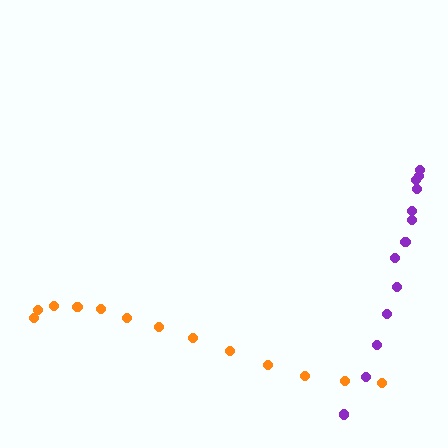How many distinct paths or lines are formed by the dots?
There are 2 distinct paths.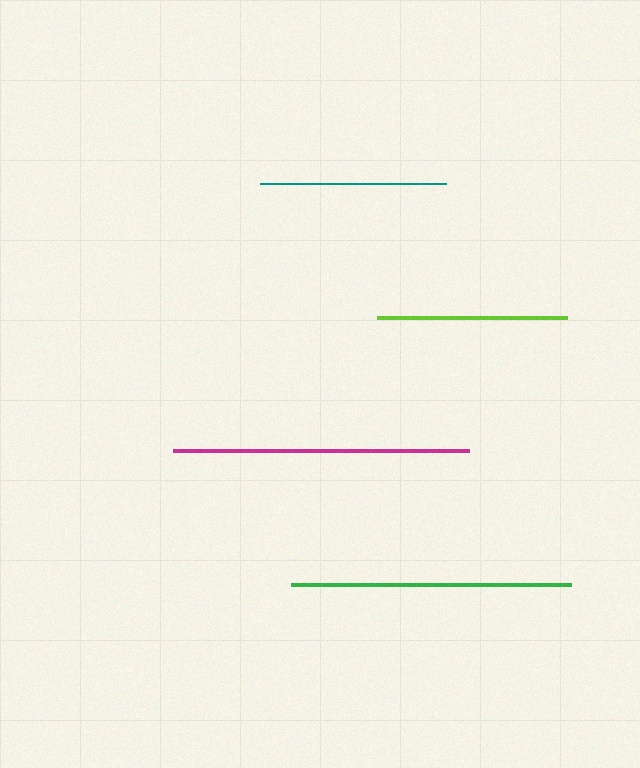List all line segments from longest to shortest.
From longest to shortest: magenta, green, lime, teal.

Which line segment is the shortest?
The teal line is the shortest at approximately 186 pixels.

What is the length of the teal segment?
The teal segment is approximately 186 pixels long.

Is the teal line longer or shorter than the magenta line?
The magenta line is longer than the teal line.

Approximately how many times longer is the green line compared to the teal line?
The green line is approximately 1.5 times the length of the teal line.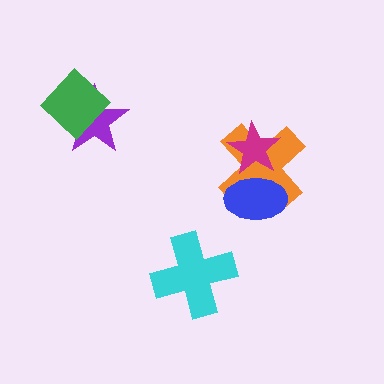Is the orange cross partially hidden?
Yes, it is partially covered by another shape.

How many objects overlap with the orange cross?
2 objects overlap with the orange cross.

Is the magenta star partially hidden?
Yes, it is partially covered by another shape.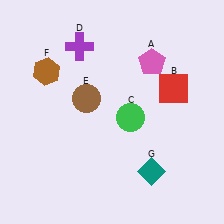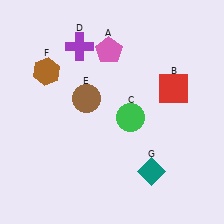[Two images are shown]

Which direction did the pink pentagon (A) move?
The pink pentagon (A) moved left.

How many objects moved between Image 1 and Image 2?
1 object moved between the two images.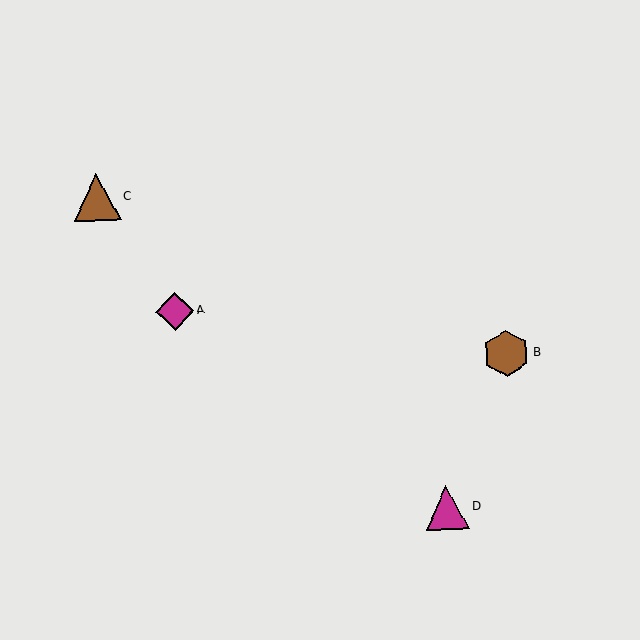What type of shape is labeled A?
Shape A is a magenta diamond.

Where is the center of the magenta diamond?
The center of the magenta diamond is at (175, 311).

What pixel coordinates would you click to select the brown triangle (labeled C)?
Click at (97, 197) to select the brown triangle C.